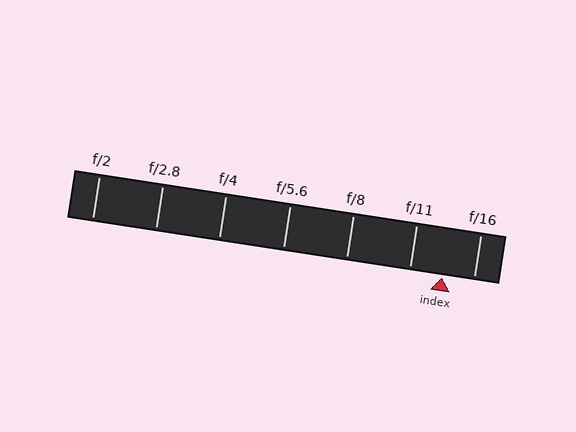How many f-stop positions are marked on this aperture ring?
There are 7 f-stop positions marked.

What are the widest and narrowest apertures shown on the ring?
The widest aperture shown is f/2 and the narrowest is f/16.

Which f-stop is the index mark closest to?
The index mark is closest to f/16.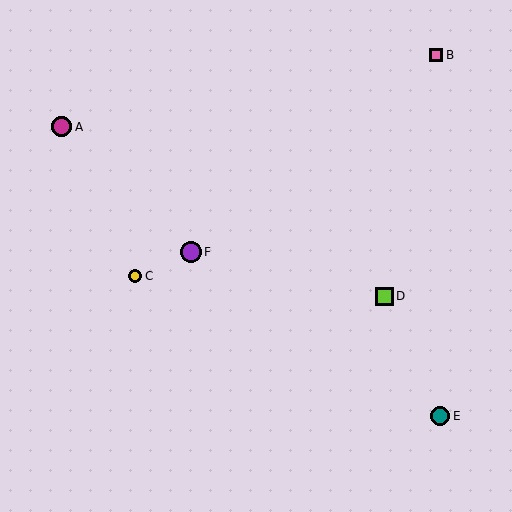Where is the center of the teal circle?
The center of the teal circle is at (440, 416).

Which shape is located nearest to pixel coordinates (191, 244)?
The purple circle (labeled F) at (191, 252) is nearest to that location.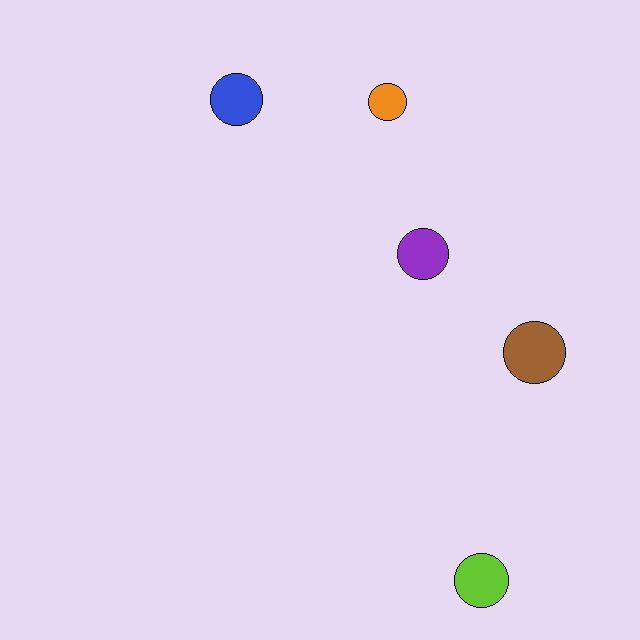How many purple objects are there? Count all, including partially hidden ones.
There is 1 purple object.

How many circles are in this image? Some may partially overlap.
There are 5 circles.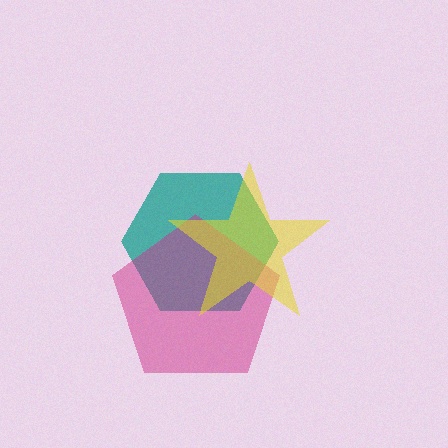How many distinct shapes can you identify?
There are 3 distinct shapes: a teal hexagon, a magenta pentagon, a yellow star.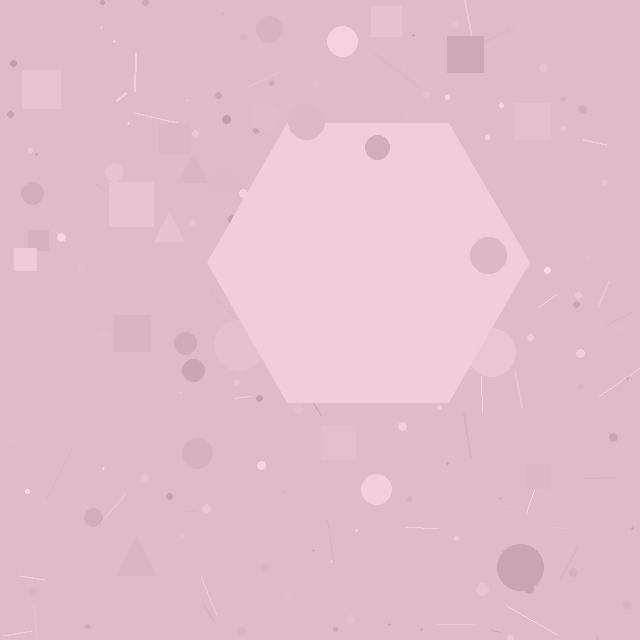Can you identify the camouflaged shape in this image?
The camouflaged shape is a hexagon.